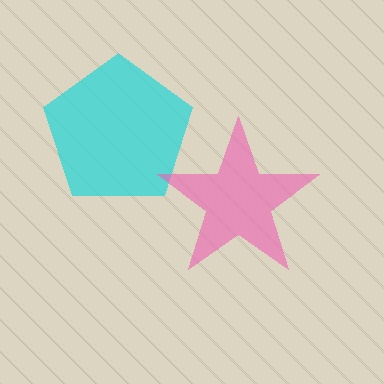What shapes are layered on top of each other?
The layered shapes are: a cyan pentagon, a pink star.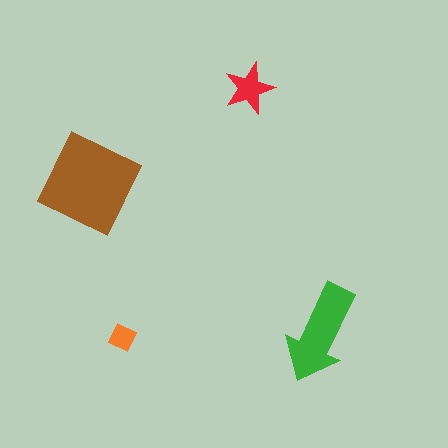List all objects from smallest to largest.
The orange diamond, the red star, the green arrow, the brown square.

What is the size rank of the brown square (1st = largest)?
1st.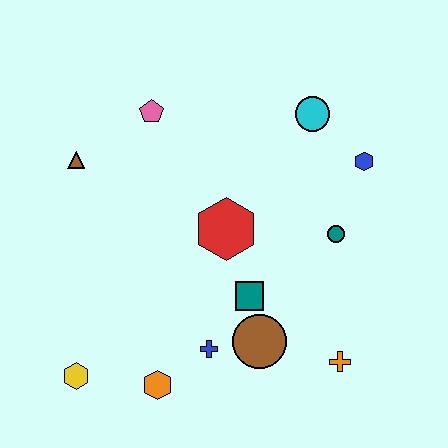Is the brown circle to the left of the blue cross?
No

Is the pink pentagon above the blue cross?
Yes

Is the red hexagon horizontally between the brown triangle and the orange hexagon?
No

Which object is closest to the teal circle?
The blue hexagon is closest to the teal circle.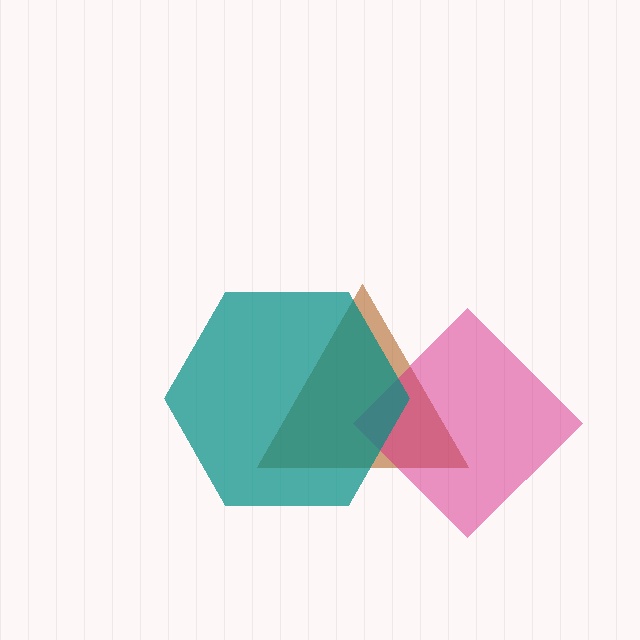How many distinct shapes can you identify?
There are 3 distinct shapes: a brown triangle, a magenta diamond, a teal hexagon.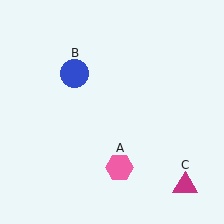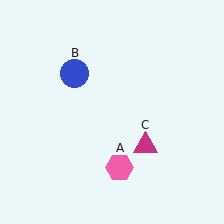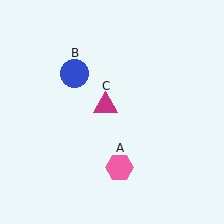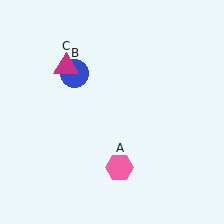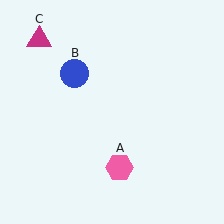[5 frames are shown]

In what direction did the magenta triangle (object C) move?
The magenta triangle (object C) moved up and to the left.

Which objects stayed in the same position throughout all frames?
Pink hexagon (object A) and blue circle (object B) remained stationary.